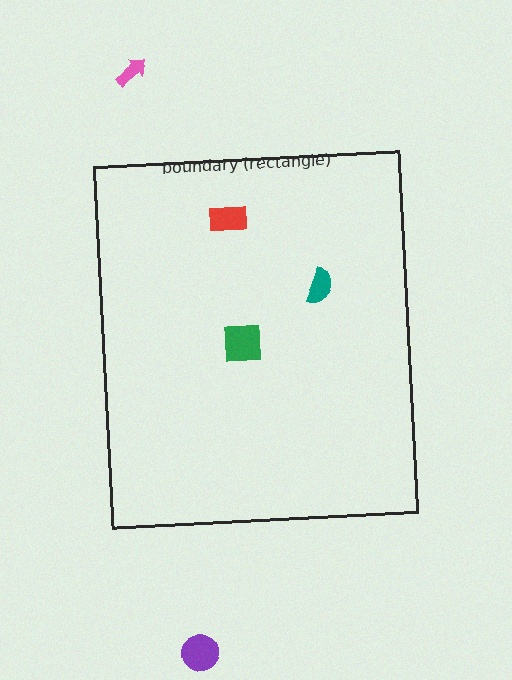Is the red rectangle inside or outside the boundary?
Inside.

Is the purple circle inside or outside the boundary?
Outside.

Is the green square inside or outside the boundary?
Inside.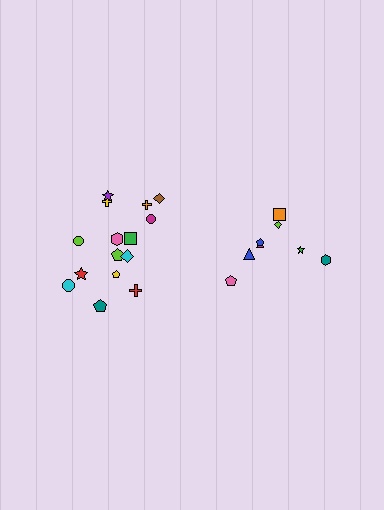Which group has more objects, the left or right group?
The left group.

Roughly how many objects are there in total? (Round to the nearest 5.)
Roughly 25 objects in total.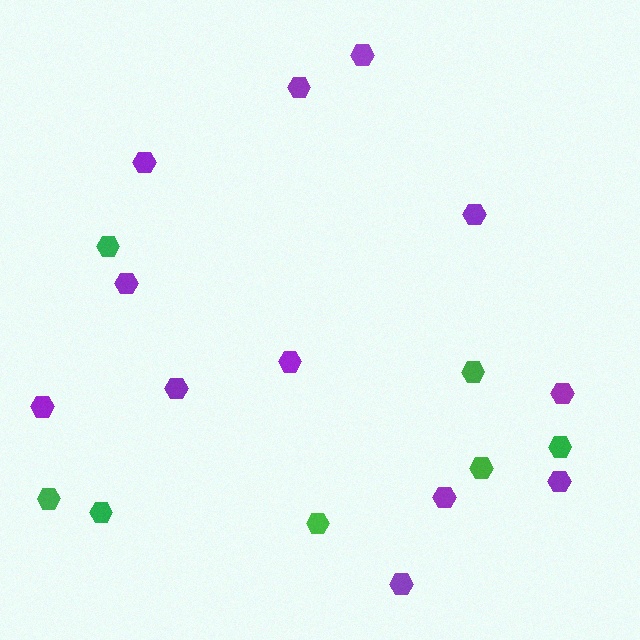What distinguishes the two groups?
There are 2 groups: one group of purple hexagons (12) and one group of green hexagons (7).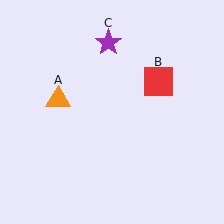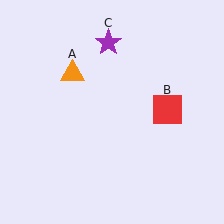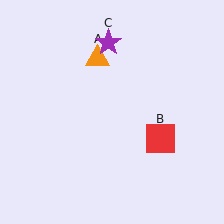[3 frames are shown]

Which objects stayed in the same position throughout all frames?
Purple star (object C) remained stationary.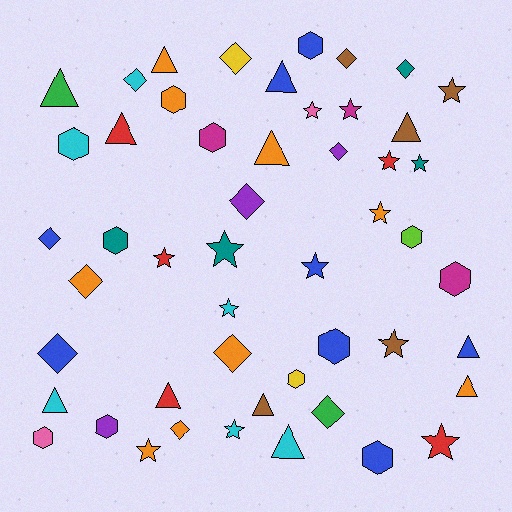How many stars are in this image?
There are 14 stars.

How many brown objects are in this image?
There are 5 brown objects.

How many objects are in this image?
There are 50 objects.